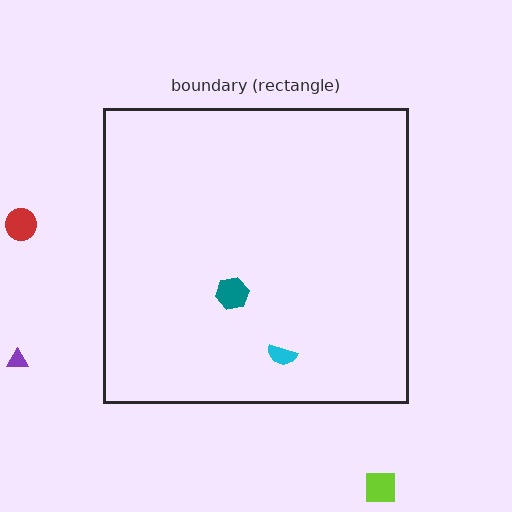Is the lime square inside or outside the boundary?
Outside.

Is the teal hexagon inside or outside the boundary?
Inside.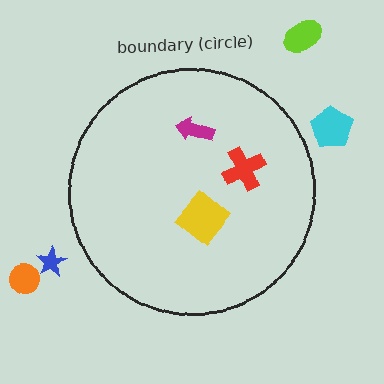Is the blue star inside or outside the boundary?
Outside.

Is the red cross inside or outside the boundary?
Inside.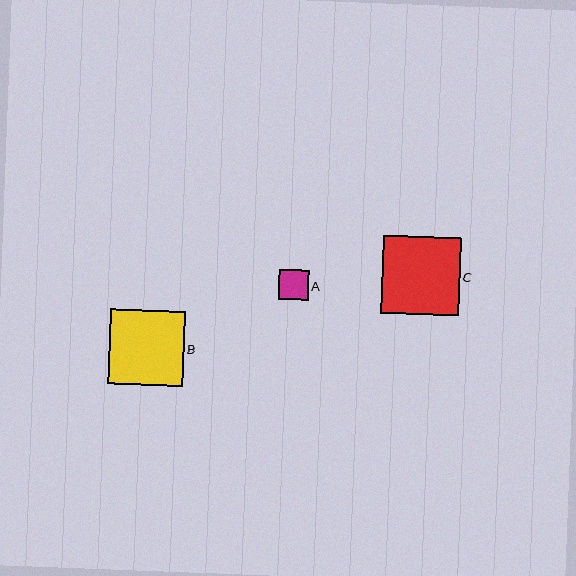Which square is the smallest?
Square A is the smallest with a size of approximately 30 pixels.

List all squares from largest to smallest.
From largest to smallest: C, B, A.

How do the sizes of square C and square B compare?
Square C and square B are approximately the same size.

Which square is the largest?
Square C is the largest with a size of approximately 78 pixels.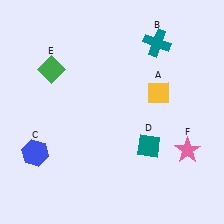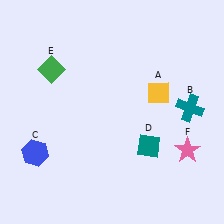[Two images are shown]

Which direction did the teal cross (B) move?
The teal cross (B) moved down.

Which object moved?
The teal cross (B) moved down.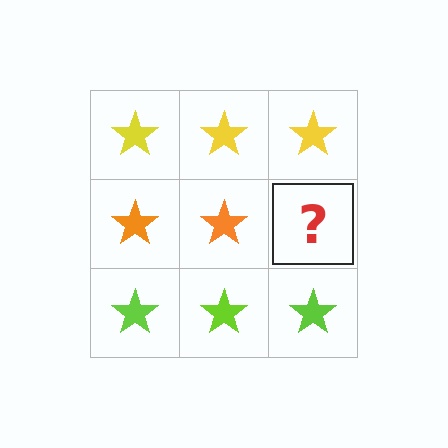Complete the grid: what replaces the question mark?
The question mark should be replaced with an orange star.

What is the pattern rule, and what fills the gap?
The rule is that each row has a consistent color. The gap should be filled with an orange star.